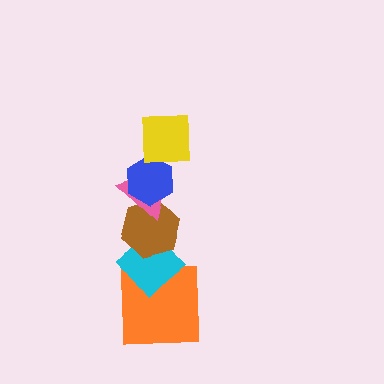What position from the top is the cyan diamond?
The cyan diamond is 5th from the top.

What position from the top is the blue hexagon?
The blue hexagon is 2nd from the top.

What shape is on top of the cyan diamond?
The brown hexagon is on top of the cyan diamond.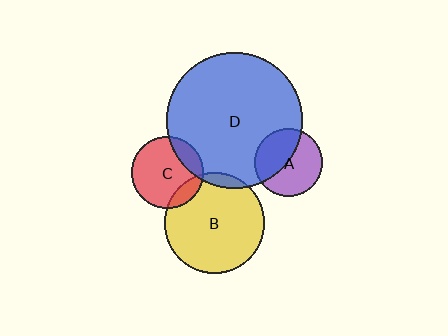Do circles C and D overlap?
Yes.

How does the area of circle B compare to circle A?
Approximately 2.2 times.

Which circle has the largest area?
Circle D (blue).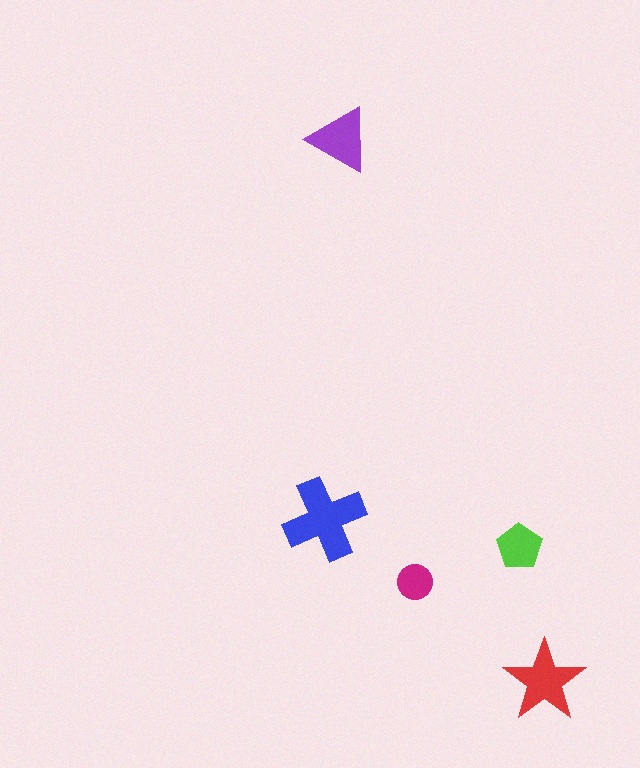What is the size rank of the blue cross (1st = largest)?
1st.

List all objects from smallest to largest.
The magenta circle, the lime pentagon, the purple triangle, the red star, the blue cross.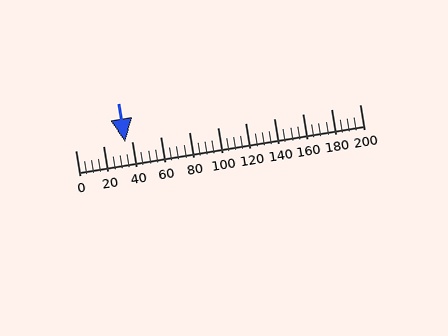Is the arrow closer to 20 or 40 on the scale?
The arrow is closer to 40.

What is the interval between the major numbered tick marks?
The major tick marks are spaced 20 units apart.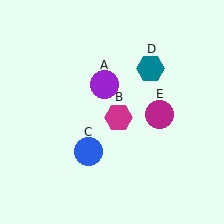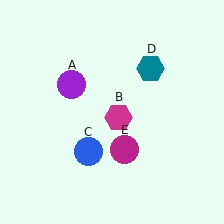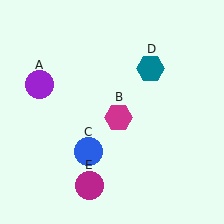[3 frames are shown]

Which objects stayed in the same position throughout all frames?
Magenta hexagon (object B) and blue circle (object C) and teal hexagon (object D) remained stationary.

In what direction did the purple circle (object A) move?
The purple circle (object A) moved left.